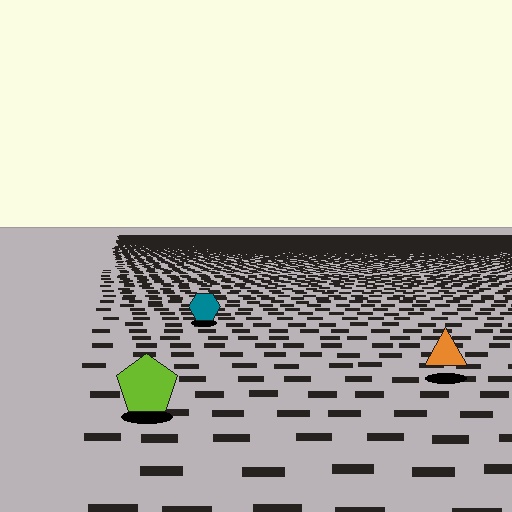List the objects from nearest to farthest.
From nearest to farthest: the lime pentagon, the orange triangle, the teal hexagon.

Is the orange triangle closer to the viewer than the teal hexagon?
Yes. The orange triangle is closer — you can tell from the texture gradient: the ground texture is coarser near it.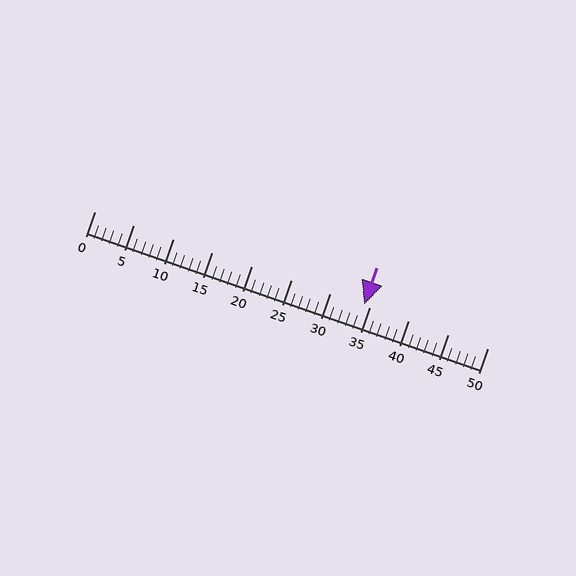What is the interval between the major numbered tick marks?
The major tick marks are spaced 5 units apart.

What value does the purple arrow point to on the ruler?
The purple arrow points to approximately 34.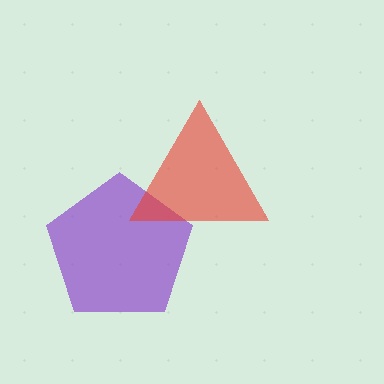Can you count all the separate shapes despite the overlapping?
Yes, there are 2 separate shapes.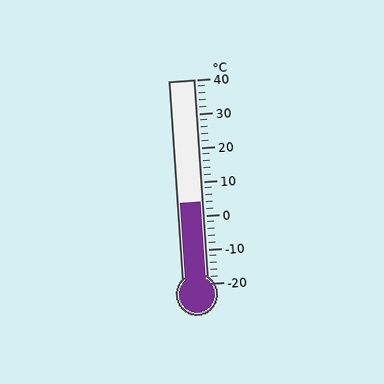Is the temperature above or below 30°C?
The temperature is below 30°C.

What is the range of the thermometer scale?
The thermometer scale ranges from -20°C to 40°C.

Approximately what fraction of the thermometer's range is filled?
The thermometer is filled to approximately 40% of its range.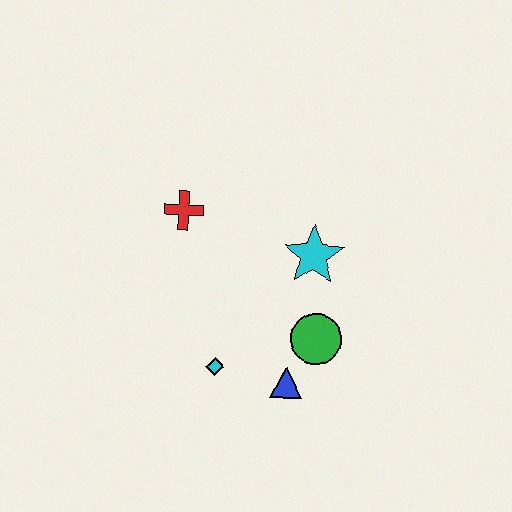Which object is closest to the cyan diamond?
The blue triangle is closest to the cyan diamond.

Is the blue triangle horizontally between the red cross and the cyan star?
Yes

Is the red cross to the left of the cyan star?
Yes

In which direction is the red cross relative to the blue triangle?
The red cross is above the blue triangle.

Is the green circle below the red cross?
Yes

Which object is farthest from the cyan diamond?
The red cross is farthest from the cyan diamond.